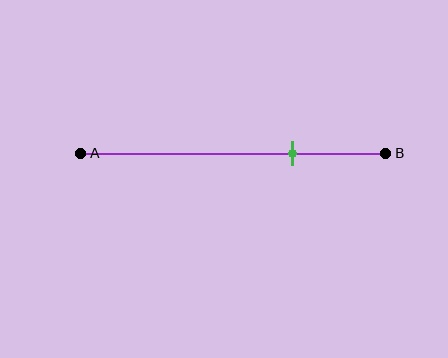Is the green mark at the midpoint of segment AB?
No, the mark is at about 70% from A, not at the 50% midpoint.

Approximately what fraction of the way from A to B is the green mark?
The green mark is approximately 70% of the way from A to B.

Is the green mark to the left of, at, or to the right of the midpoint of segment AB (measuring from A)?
The green mark is to the right of the midpoint of segment AB.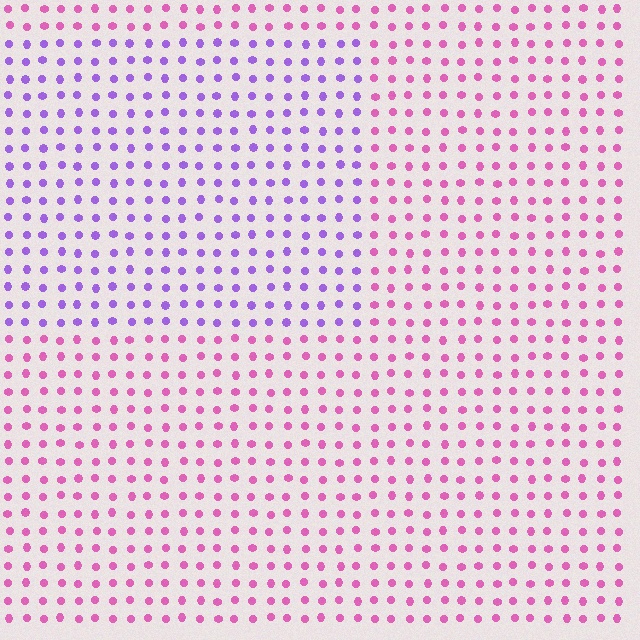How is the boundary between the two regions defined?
The boundary is defined purely by a slight shift in hue (about 49 degrees). Spacing, size, and orientation are identical on both sides.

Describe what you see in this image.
The image is filled with small pink elements in a uniform arrangement. A rectangle-shaped region is visible where the elements are tinted to a slightly different hue, forming a subtle color boundary.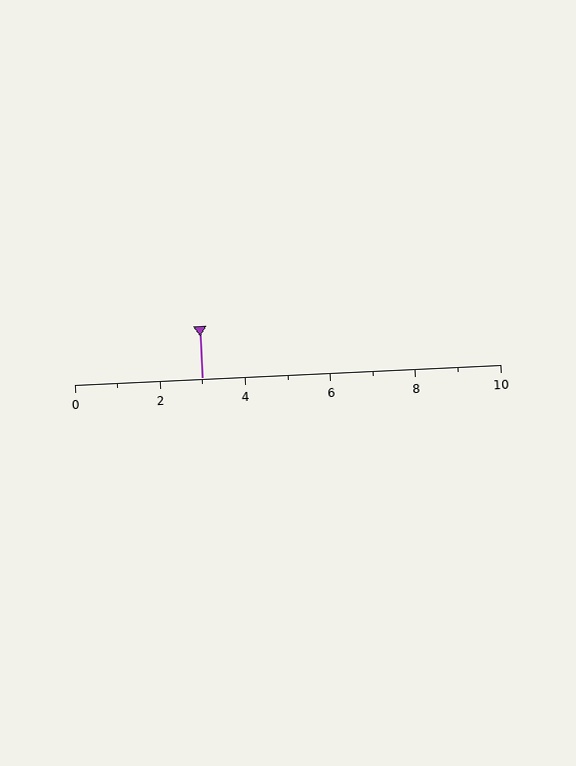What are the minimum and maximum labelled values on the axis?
The axis runs from 0 to 10.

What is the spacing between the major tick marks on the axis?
The major ticks are spaced 2 apart.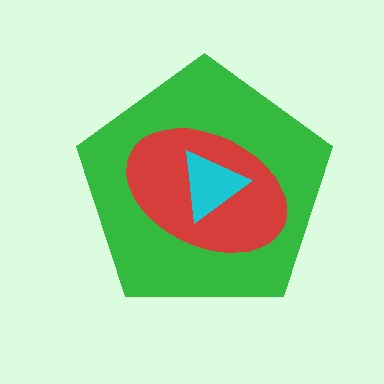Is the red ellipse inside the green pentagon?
Yes.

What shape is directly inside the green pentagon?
The red ellipse.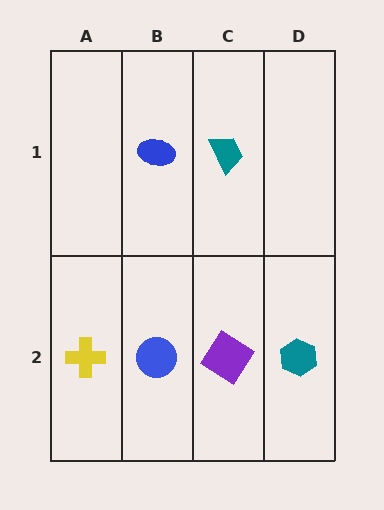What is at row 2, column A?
A yellow cross.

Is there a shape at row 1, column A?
No, that cell is empty.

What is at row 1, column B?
A blue ellipse.